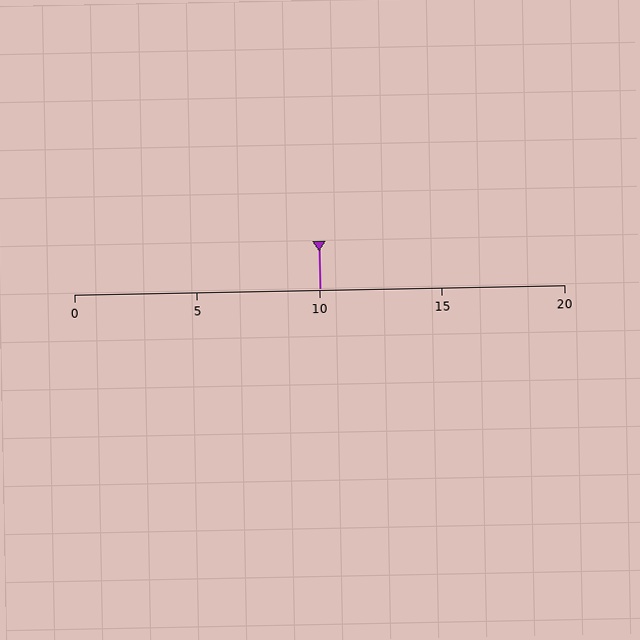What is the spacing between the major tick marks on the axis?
The major ticks are spaced 5 apart.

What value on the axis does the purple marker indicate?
The marker indicates approximately 10.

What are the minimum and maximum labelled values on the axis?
The axis runs from 0 to 20.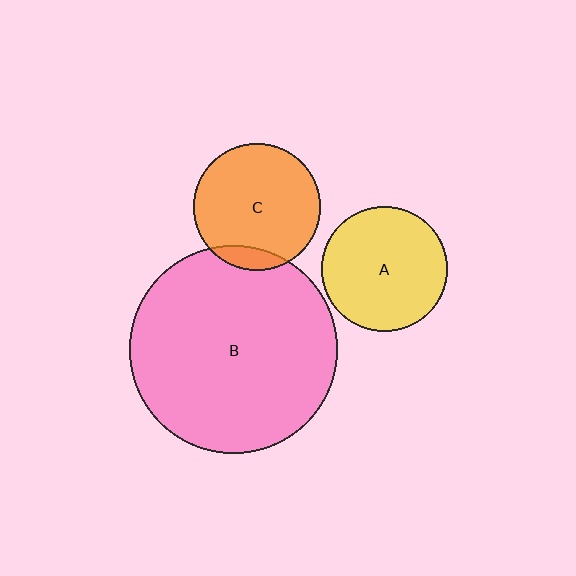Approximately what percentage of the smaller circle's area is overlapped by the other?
Approximately 10%.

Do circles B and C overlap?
Yes.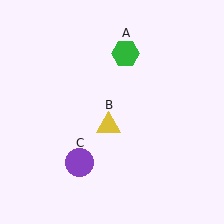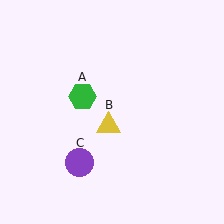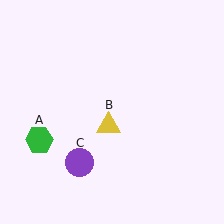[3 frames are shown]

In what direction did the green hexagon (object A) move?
The green hexagon (object A) moved down and to the left.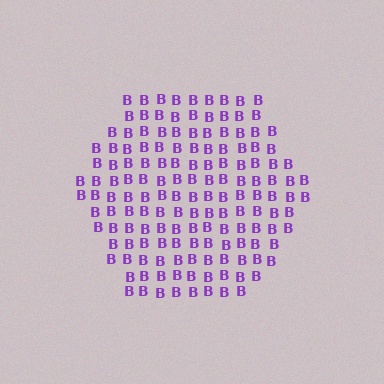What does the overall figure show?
The overall figure shows a hexagon.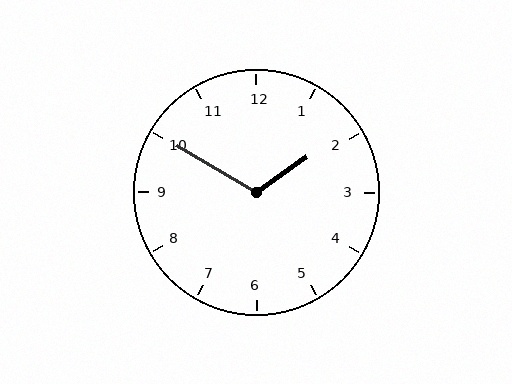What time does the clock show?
1:50.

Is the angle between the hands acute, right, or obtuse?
It is obtuse.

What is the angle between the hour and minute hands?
Approximately 115 degrees.